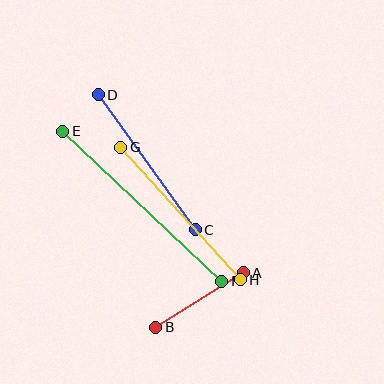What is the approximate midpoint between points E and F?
The midpoint is at approximately (142, 206) pixels.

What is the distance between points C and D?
The distance is approximately 166 pixels.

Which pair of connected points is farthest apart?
Points E and F are farthest apart.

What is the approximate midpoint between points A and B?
The midpoint is at approximately (200, 300) pixels.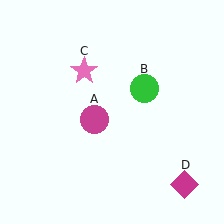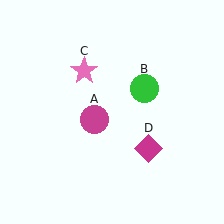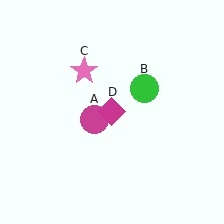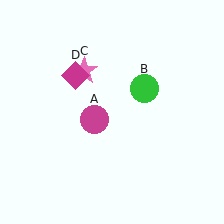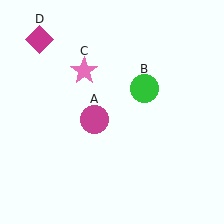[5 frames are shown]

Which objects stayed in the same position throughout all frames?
Magenta circle (object A) and green circle (object B) and pink star (object C) remained stationary.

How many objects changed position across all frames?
1 object changed position: magenta diamond (object D).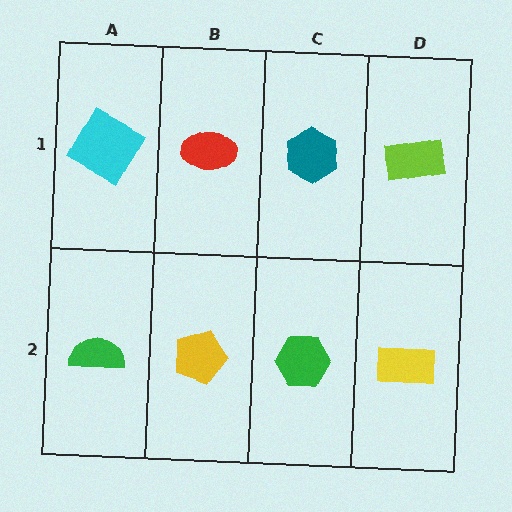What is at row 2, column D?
A yellow rectangle.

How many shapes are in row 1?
4 shapes.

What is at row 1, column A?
A cyan square.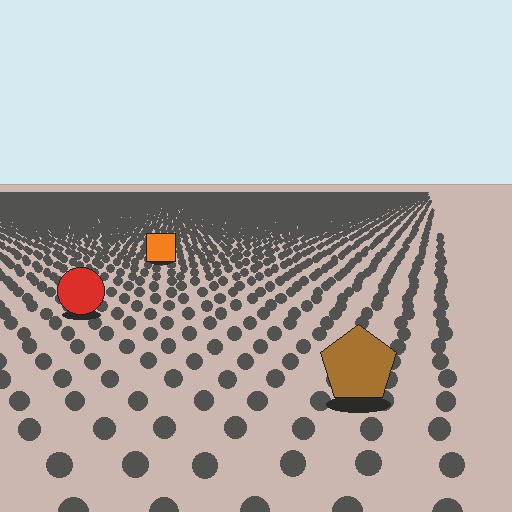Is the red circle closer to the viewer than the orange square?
Yes. The red circle is closer — you can tell from the texture gradient: the ground texture is coarser near it.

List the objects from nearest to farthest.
From nearest to farthest: the brown pentagon, the red circle, the orange square.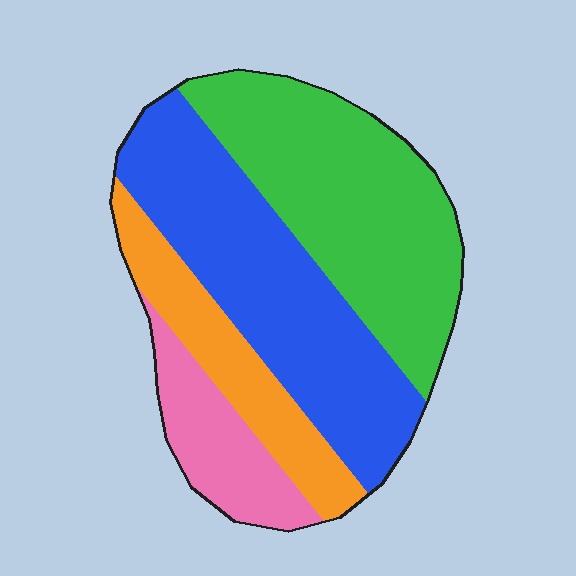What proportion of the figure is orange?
Orange takes up less than a sixth of the figure.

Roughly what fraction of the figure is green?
Green takes up about three eighths (3/8) of the figure.